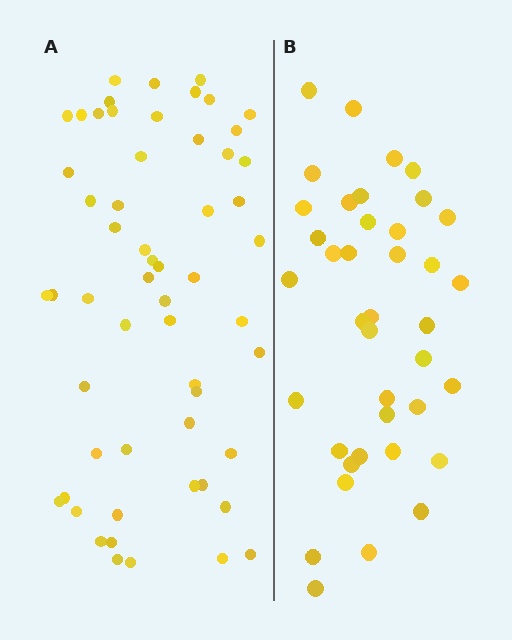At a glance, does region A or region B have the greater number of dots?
Region A (the left region) has more dots.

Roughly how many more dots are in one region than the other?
Region A has approximately 20 more dots than region B.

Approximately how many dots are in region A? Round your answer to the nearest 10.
About 60 dots. (The exact count is 57, which rounds to 60.)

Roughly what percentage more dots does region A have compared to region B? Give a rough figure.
About 45% more.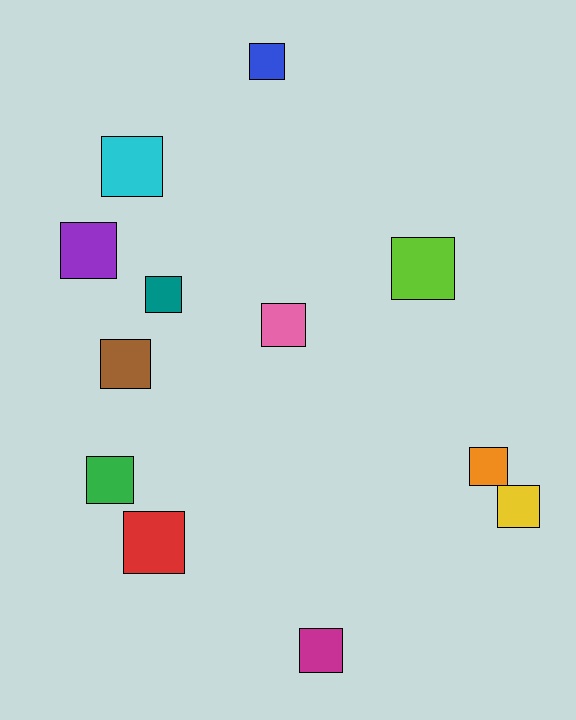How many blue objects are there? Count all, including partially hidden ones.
There is 1 blue object.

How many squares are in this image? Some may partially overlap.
There are 12 squares.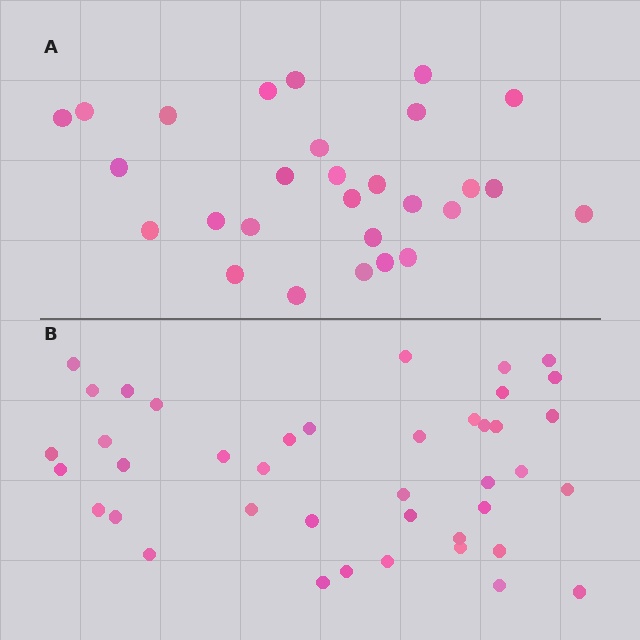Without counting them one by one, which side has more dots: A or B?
Region B (the bottom region) has more dots.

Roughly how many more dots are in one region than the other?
Region B has approximately 15 more dots than region A.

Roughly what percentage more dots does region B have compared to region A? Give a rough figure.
About 45% more.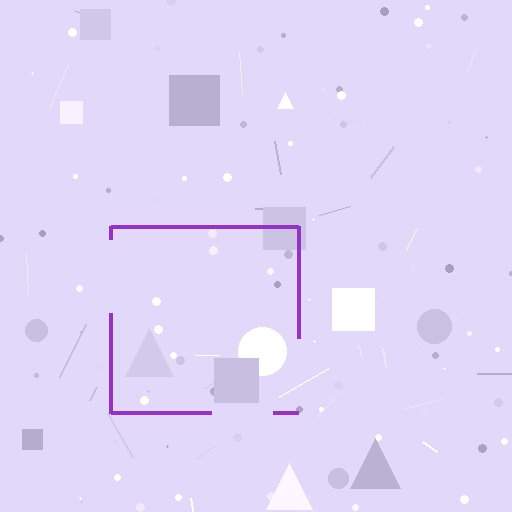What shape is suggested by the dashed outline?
The dashed outline suggests a square.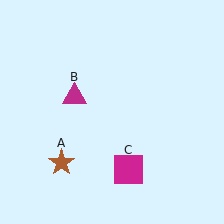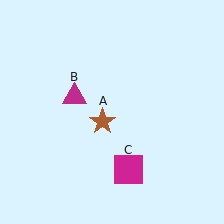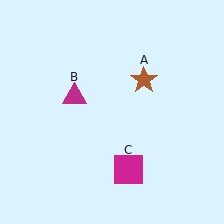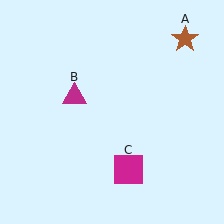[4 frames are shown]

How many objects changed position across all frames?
1 object changed position: brown star (object A).